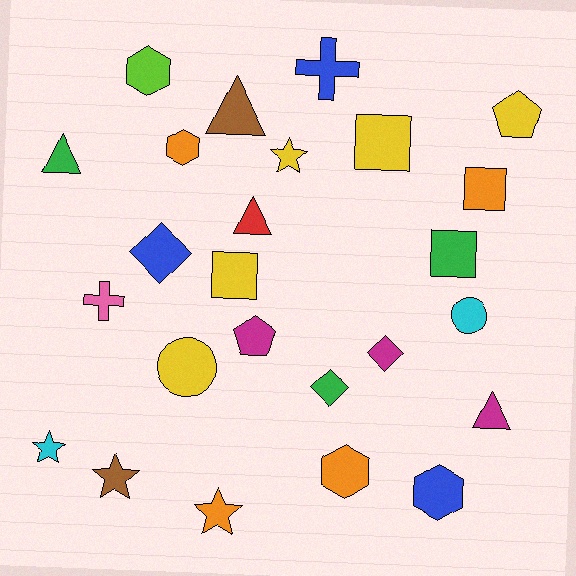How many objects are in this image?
There are 25 objects.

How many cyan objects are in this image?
There are 2 cyan objects.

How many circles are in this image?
There are 2 circles.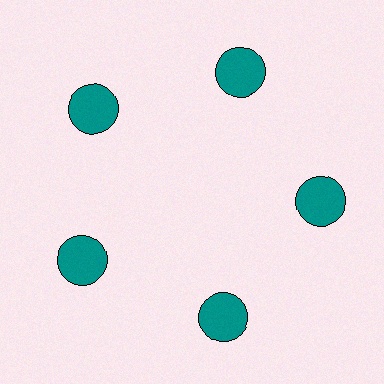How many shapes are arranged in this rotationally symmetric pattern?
There are 5 shapes, arranged in 5 groups of 1.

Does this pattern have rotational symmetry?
Yes, this pattern has 5-fold rotational symmetry. It looks the same after rotating 72 degrees around the center.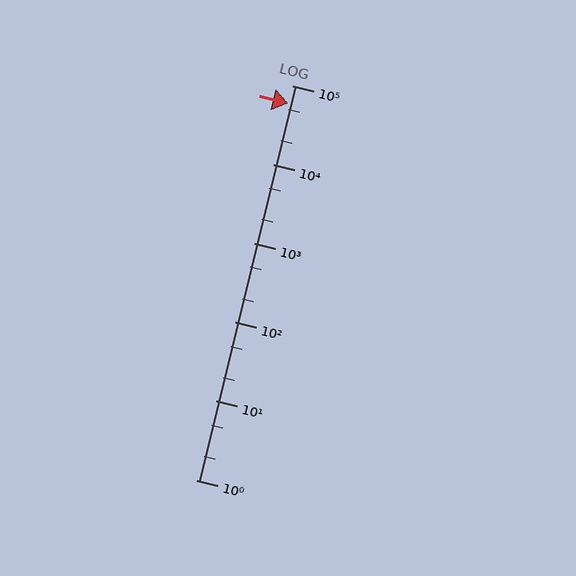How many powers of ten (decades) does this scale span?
The scale spans 5 decades, from 1 to 100000.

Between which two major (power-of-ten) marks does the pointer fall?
The pointer is between 10000 and 100000.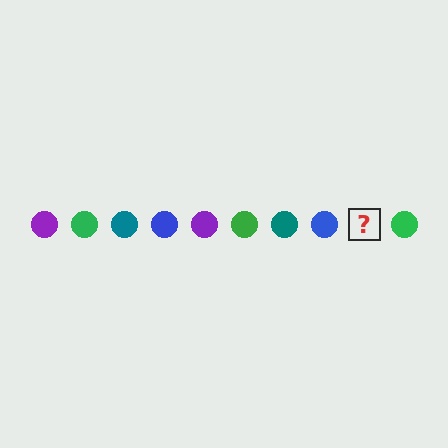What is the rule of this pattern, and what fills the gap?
The rule is that the pattern cycles through purple, green, teal, blue circles. The gap should be filled with a purple circle.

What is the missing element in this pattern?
The missing element is a purple circle.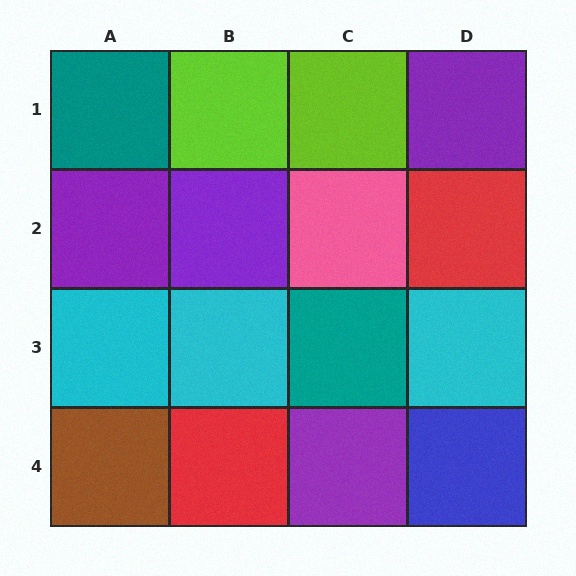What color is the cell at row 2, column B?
Purple.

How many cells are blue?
1 cell is blue.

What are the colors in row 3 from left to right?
Cyan, cyan, teal, cyan.